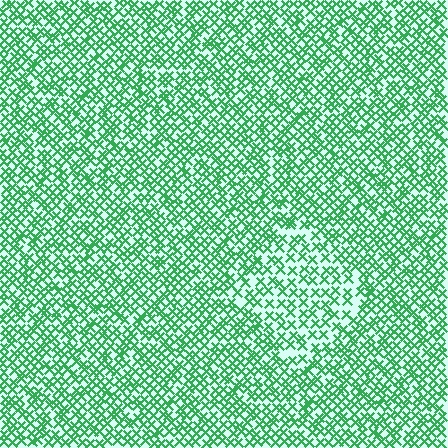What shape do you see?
I see a diamond.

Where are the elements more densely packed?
The elements are more densely packed outside the diamond boundary.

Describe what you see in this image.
The image contains small green elements arranged at two different densities. A diamond-shaped region is visible where the elements are less densely packed than the surrounding area.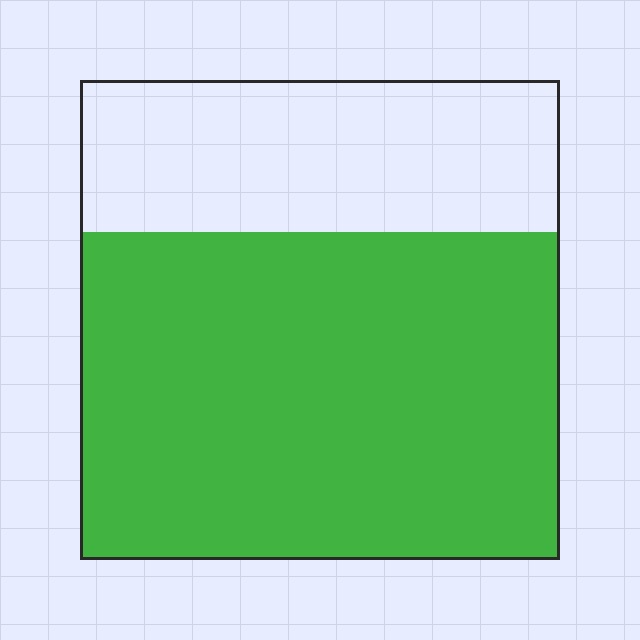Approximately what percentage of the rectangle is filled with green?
Approximately 70%.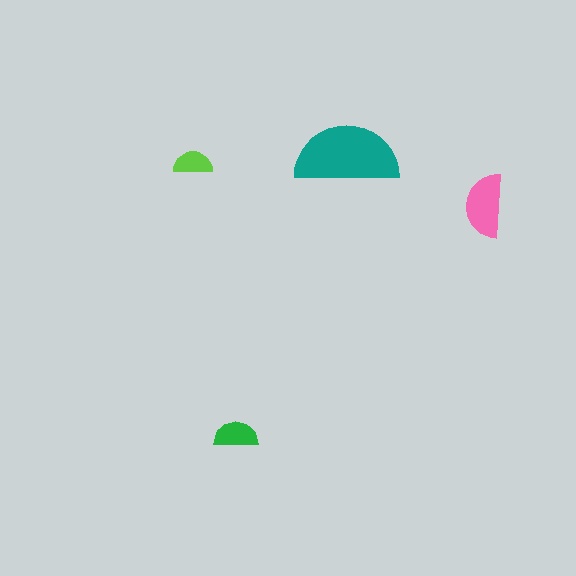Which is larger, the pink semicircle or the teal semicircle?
The teal one.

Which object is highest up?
The teal semicircle is topmost.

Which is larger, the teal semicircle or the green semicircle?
The teal one.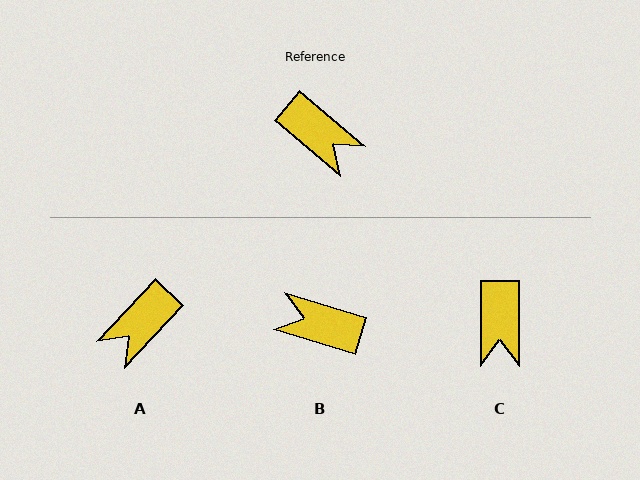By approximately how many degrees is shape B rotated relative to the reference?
Approximately 156 degrees clockwise.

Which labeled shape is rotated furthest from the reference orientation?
B, about 156 degrees away.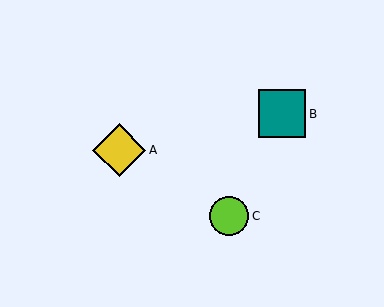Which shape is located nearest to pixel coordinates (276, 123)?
The teal square (labeled B) at (282, 114) is nearest to that location.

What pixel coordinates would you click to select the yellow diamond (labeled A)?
Click at (119, 150) to select the yellow diamond A.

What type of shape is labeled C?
Shape C is a lime circle.